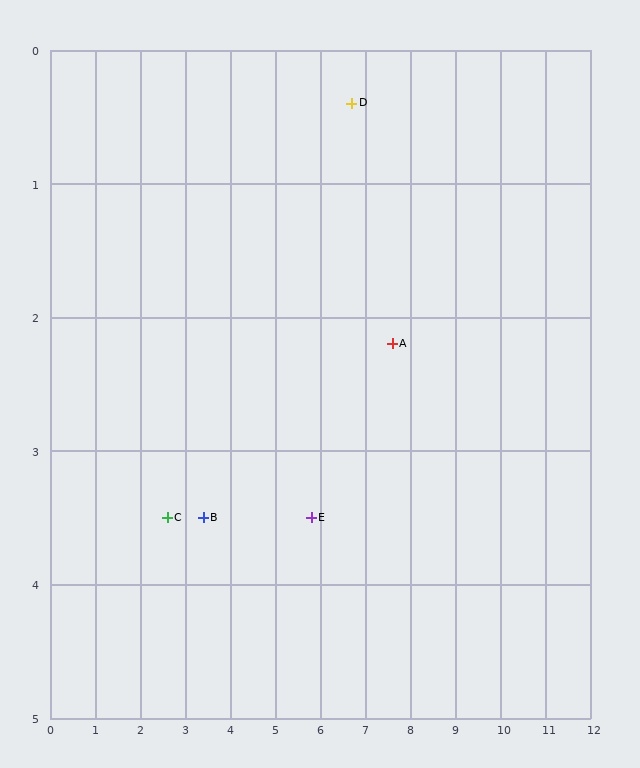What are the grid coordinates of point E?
Point E is at approximately (5.8, 3.5).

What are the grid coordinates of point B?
Point B is at approximately (3.4, 3.5).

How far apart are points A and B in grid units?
Points A and B are about 4.4 grid units apart.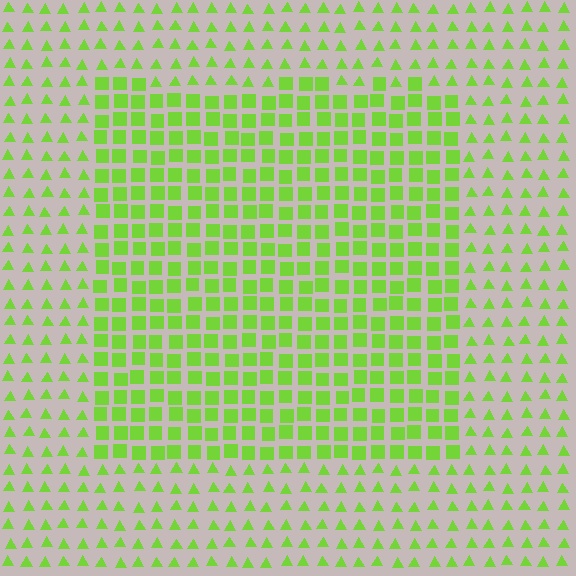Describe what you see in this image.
The image is filled with small lime elements arranged in a uniform grid. A rectangle-shaped region contains squares, while the surrounding area contains triangles. The boundary is defined purely by the change in element shape.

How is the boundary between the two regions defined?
The boundary is defined by a change in element shape: squares inside vs. triangles outside. All elements share the same color and spacing.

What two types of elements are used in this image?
The image uses squares inside the rectangle region and triangles outside it.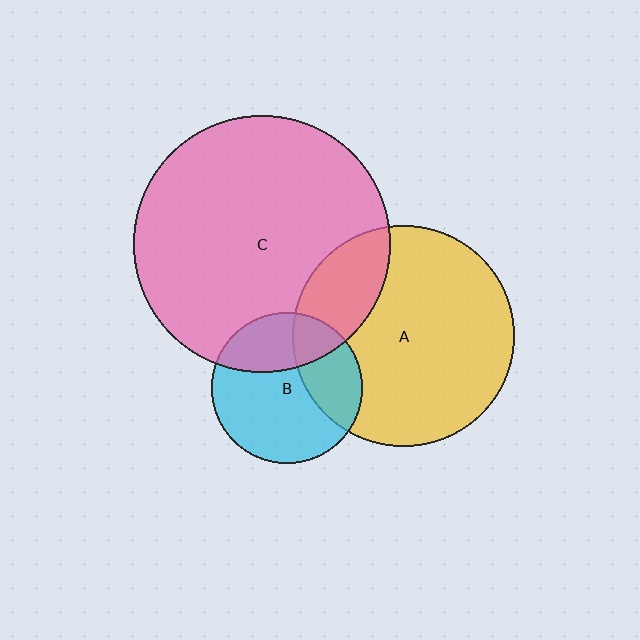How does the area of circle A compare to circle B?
Approximately 2.2 times.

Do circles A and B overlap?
Yes.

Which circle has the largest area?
Circle C (pink).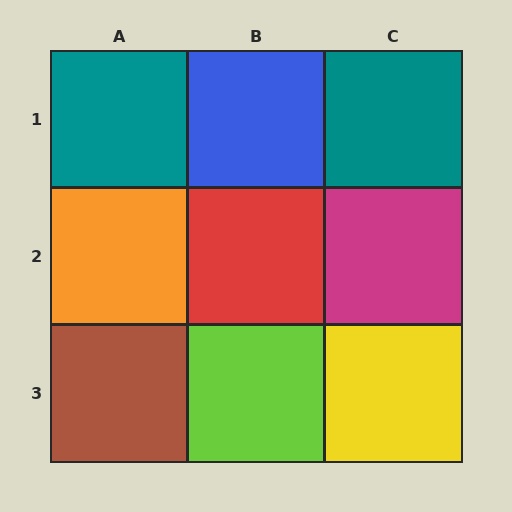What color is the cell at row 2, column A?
Orange.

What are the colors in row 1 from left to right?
Teal, blue, teal.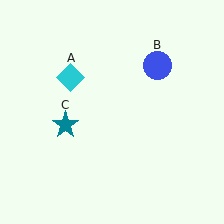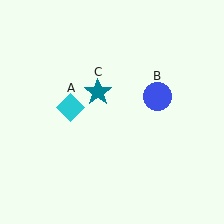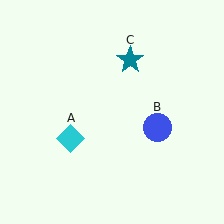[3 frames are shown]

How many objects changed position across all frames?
3 objects changed position: cyan diamond (object A), blue circle (object B), teal star (object C).